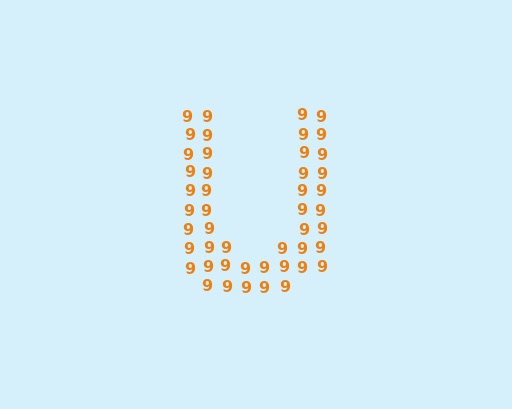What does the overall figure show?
The overall figure shows the letter U.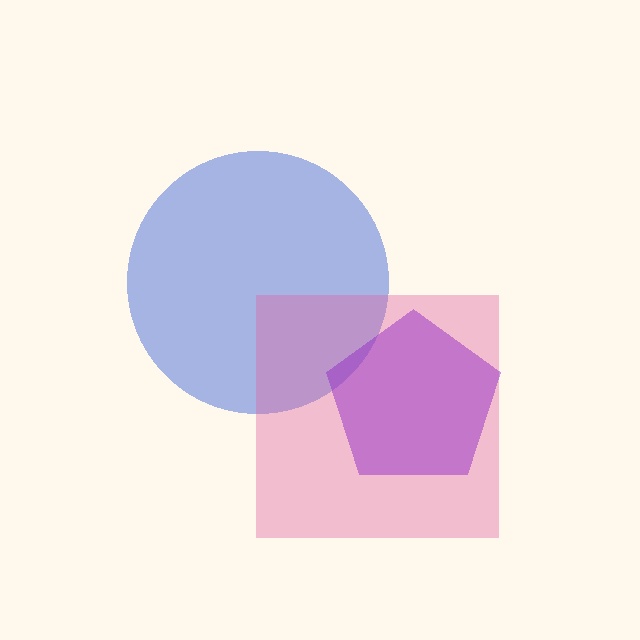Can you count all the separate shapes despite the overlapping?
Yes, there are 3 separate shapes.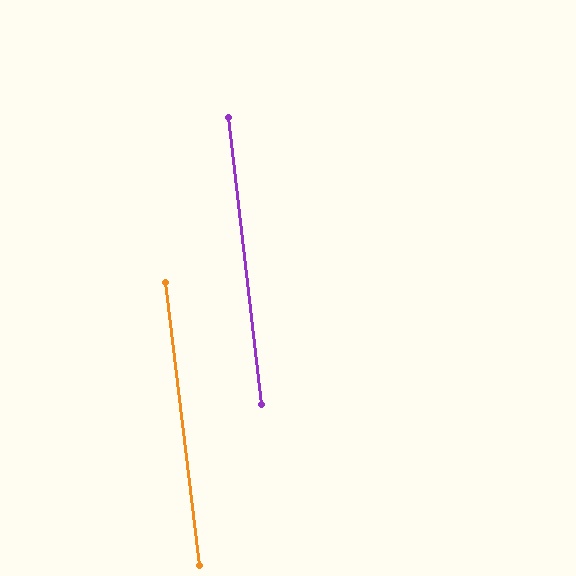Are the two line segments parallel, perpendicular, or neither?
Parallel — their directions differ by only 0.2°.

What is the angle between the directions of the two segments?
Approximately 0 degrees.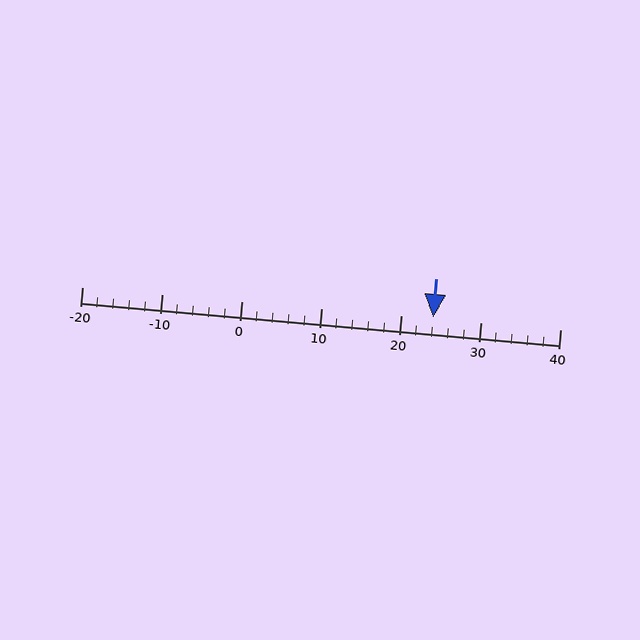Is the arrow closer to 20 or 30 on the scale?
The arrow is closer to 20.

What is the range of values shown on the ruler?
The ruler shows values from -20 to 40.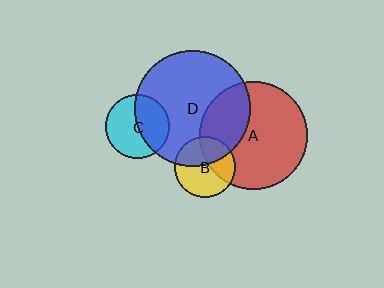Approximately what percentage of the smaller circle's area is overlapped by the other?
Approximately 40%.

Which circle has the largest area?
Circle D (blue).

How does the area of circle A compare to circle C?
Approximately 2.9 times.